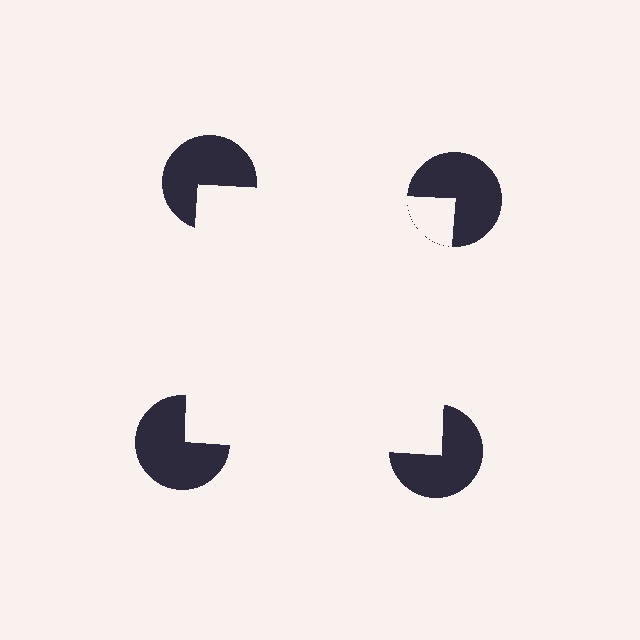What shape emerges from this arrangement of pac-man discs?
An illusory square — its edges are inferred from the aligned wedge cuts in the pac-man discs, not physically drawn.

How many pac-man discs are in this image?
There are 4 — one at each vertex of the illusory square.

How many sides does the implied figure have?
4 sides.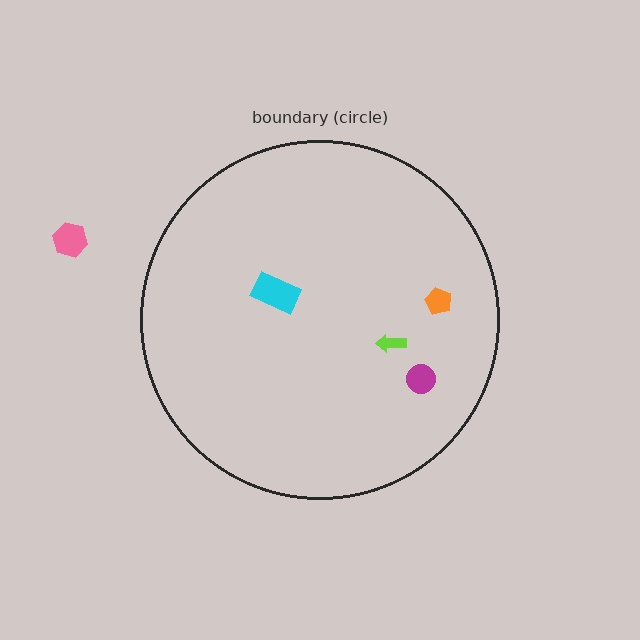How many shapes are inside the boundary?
4 inside, 1 outside.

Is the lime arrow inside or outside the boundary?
Inside.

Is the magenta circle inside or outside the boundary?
Inside.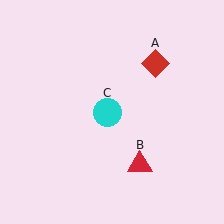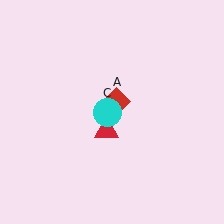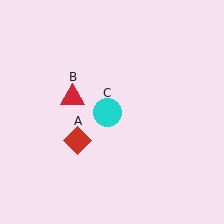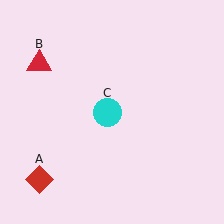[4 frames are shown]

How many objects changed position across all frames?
2 objects changed position: red diamond (object A), red triangle (object B).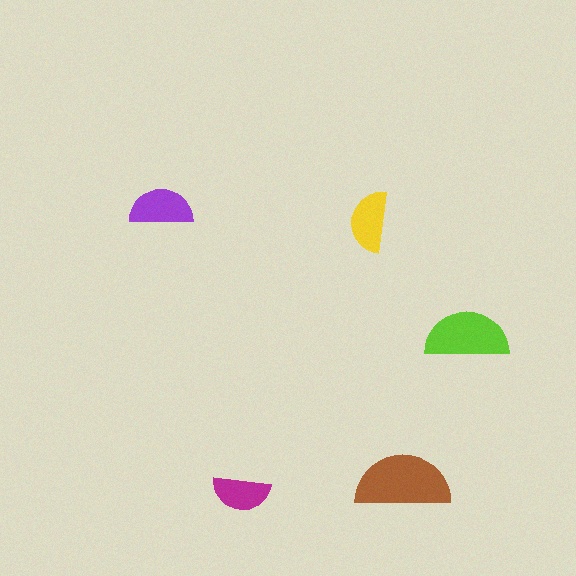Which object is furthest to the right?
The lime semicircle is rightmost.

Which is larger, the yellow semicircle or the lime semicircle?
The lime one.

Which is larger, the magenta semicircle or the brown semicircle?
The brown one.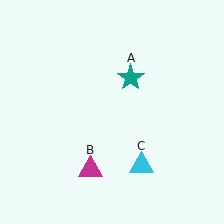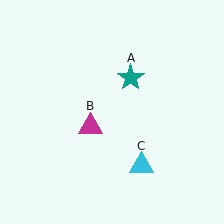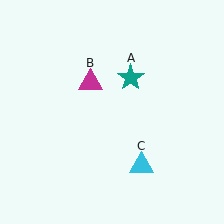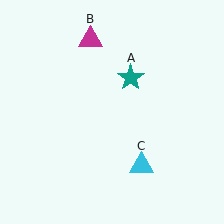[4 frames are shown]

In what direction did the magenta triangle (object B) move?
The magenta triangle (object B) moved up.